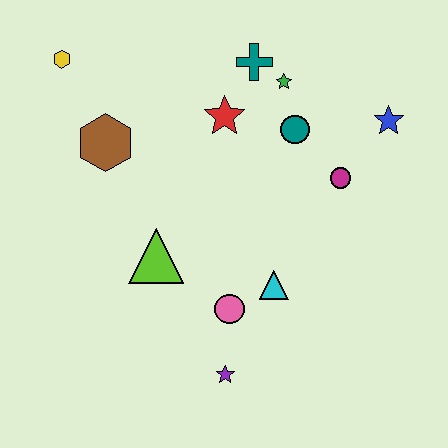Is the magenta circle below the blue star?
Yes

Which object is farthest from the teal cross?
The purple star is farthest from the teal cross.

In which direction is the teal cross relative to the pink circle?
The teal cross is above the pink circle.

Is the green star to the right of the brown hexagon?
Yes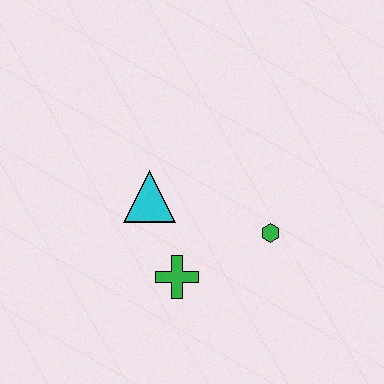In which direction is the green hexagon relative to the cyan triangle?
The green hexagon is to the right of the cyan triangle.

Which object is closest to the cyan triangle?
The green cross is closest to the cyan triangle.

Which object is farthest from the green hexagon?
The cyan triangle is farthest from the green hexagon.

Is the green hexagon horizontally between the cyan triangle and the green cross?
No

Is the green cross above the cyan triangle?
No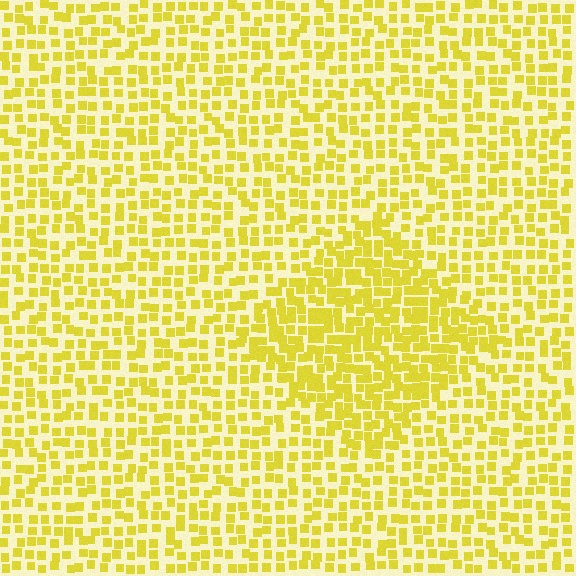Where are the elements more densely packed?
The elements are more densely packed inside the diamond boundary.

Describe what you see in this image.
The image contains small yellow elements arranged at two different densities. A diamond-shaped region is visible where the elements are more densely packed than the surrounding area.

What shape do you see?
I see a diamond.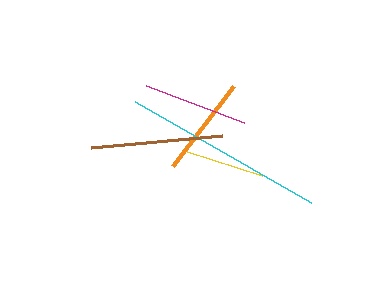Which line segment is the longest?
The cyan line is the longest at approximately 203 pixels.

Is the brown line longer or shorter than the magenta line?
The brown line is longer than the magenta line.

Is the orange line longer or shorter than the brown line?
The brown line is longer than the orange line.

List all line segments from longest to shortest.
From longest to shortest: cyan, brown, magenta, orange, yellow.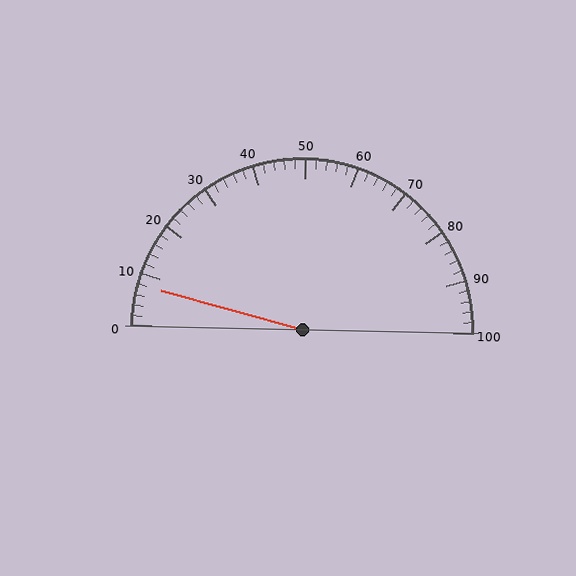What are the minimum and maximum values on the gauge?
The gauge ranges from 0 to 100.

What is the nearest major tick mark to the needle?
The nearest major tick mark is 10.